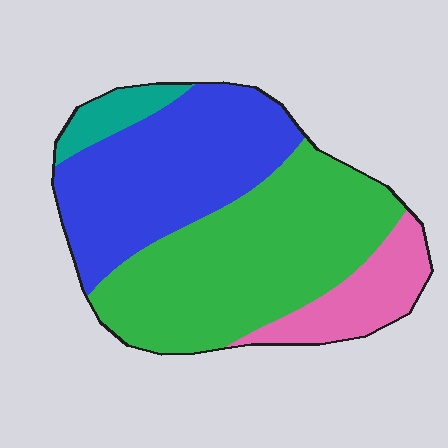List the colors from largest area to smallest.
From largest to smallest: green, blue, pink, teal.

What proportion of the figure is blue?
Blue takes up about three eighths (3/8) of the figure.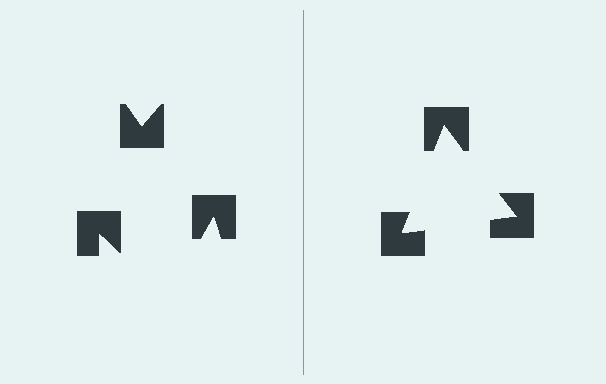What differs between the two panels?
The notched squares are positioned identically on both sides; only the wedge orientations differ. On the right they align to a triangle; on the left they are misaligned.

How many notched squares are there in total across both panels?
6 — 3 on each side.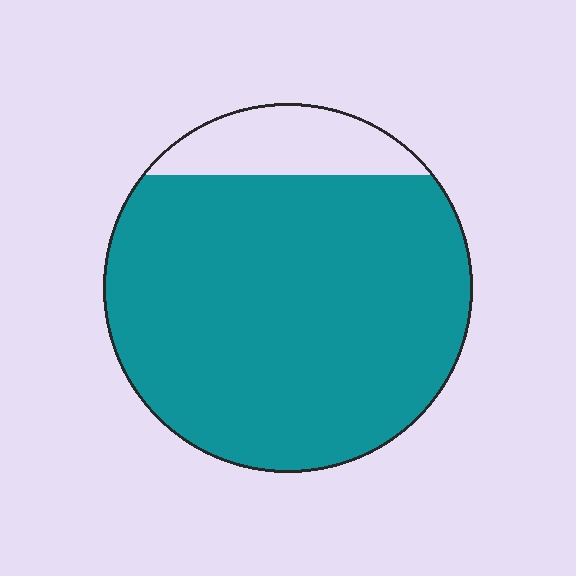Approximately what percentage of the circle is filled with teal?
Approximately 85%.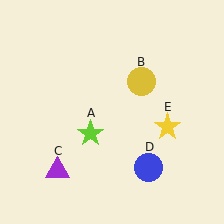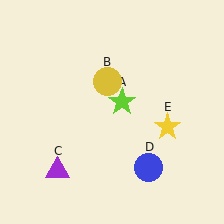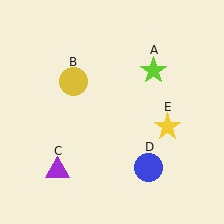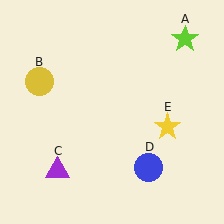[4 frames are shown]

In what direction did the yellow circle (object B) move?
The yellow circle (object B) moved left.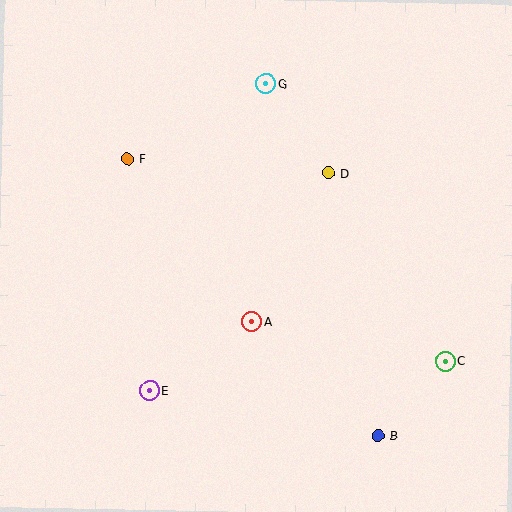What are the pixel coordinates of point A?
Point A is at (251, 322).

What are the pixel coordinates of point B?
Point B is at (378, 436).